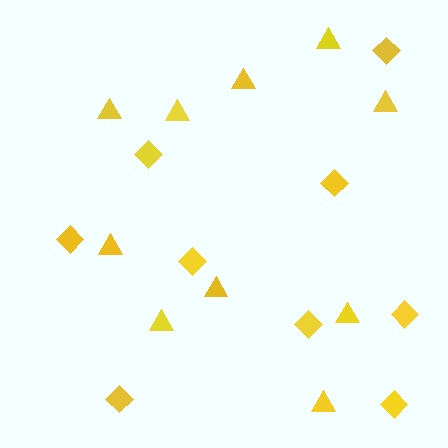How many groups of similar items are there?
There are 2 groups: one group of triangles (10) and one group of diamonds (9).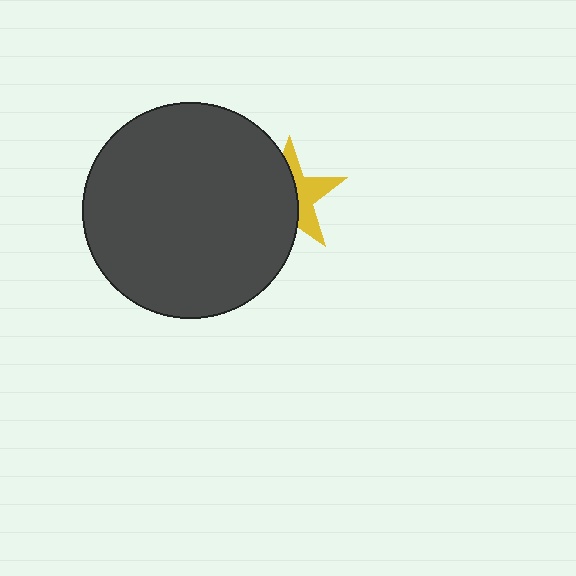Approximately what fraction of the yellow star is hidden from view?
Roughly 57% of the yellow star is hidden behind the dark gray circle.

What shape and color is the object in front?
The object in front is a dark gray circle.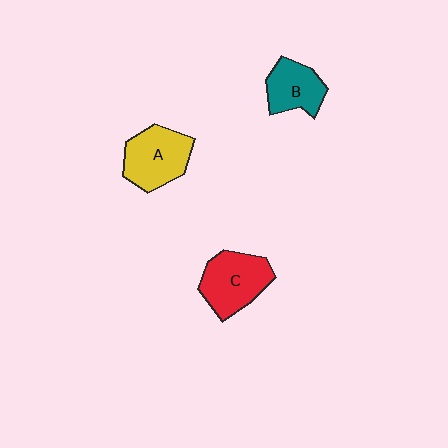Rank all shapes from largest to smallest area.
From largest to smallest: C (red), A (yellow), B (teal).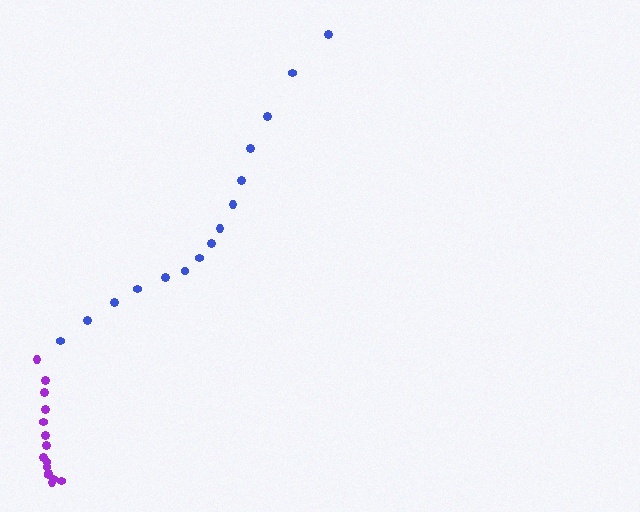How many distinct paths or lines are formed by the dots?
There are 2 distinct paths.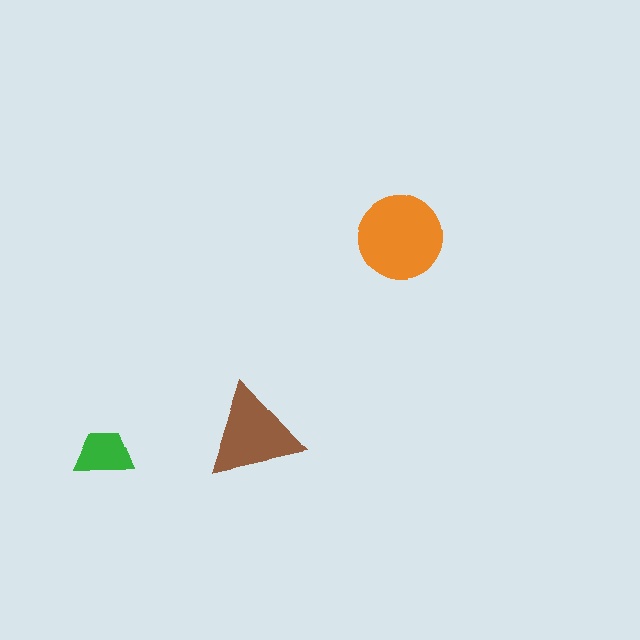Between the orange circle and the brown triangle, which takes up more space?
The orange circle.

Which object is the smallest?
The green trapezoid.